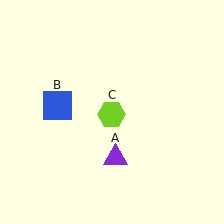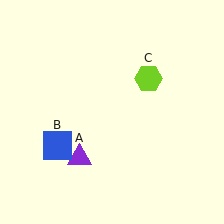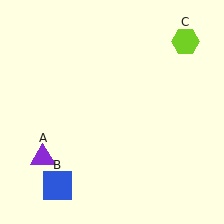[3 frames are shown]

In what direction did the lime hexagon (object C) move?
The lime hexagon (object C) moved up and to the right.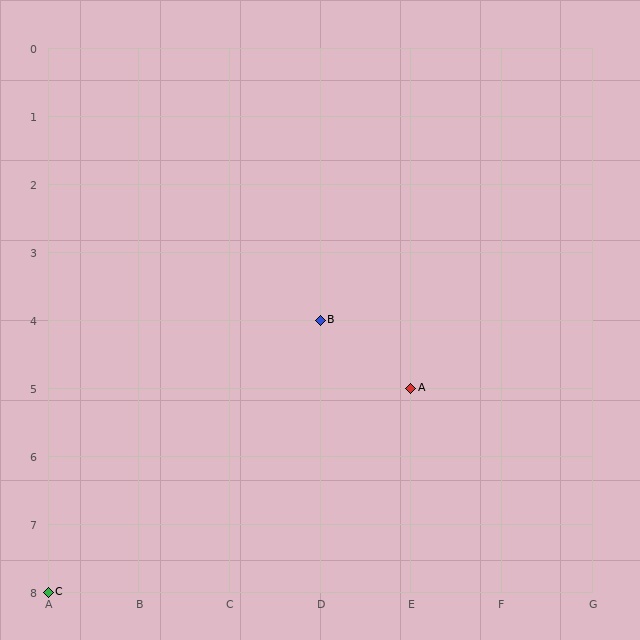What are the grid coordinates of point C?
Point C is at grid coordinates (A, 8).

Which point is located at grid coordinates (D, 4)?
Point B is at (D, 4).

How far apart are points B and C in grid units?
Points B and C are 3 columns and 4 rows apart (about 5.0 grid units diagonally).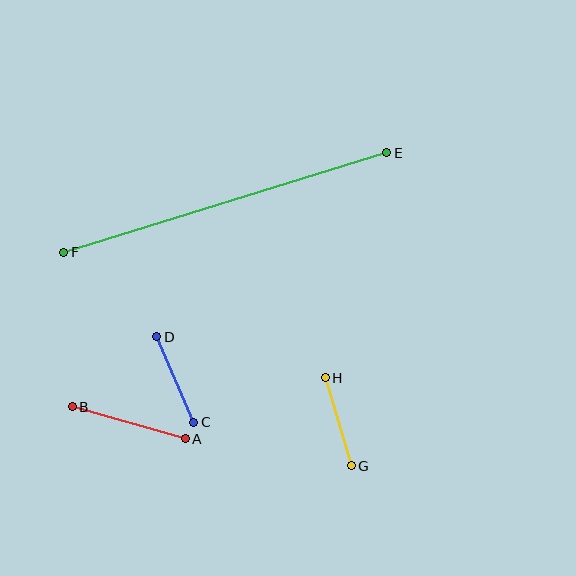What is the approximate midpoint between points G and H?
The midpoint is at approximately (338, 422) pixels.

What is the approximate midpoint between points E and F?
The midpoint is at approximately (225, 203) pixels.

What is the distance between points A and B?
The distance is approximately 118 pixels.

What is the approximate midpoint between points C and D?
The midpoint is at approximately (175, 380) pixels.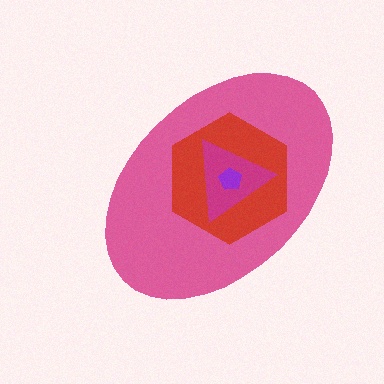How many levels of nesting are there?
4.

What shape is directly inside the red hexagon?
The magenta triangle.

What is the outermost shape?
The pink ellipse.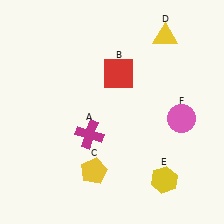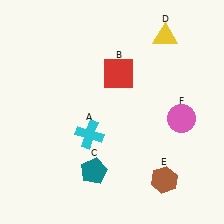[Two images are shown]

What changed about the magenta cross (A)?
In Image 1, A is magenta. In Image 2, it changed to cyan.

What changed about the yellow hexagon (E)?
In Image 1, E is yellow. In Image 2, it changed to brown.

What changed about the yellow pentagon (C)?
In Image 1, C is yellow. In Image 2, it changed to teal.